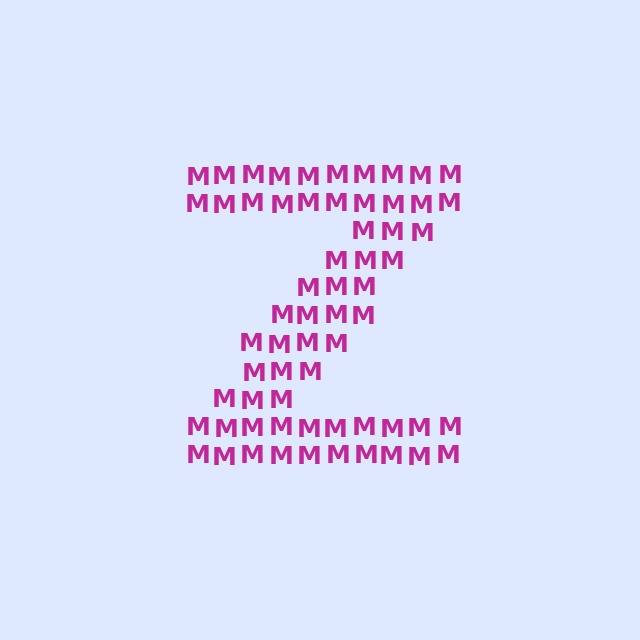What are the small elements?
The small elements are letter M's.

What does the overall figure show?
The overall figure shows the letter Z.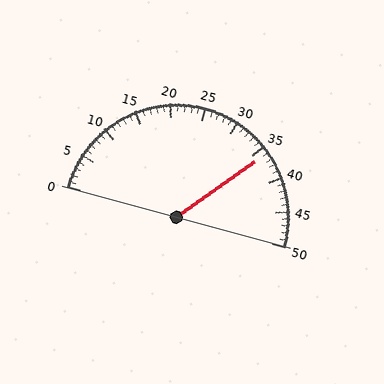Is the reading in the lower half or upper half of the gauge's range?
The reading is in the upper half of the range (0 to 50).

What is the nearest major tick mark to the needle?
The nearest major tick mark is 35.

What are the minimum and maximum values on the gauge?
The gauge ranges from 0 to 50.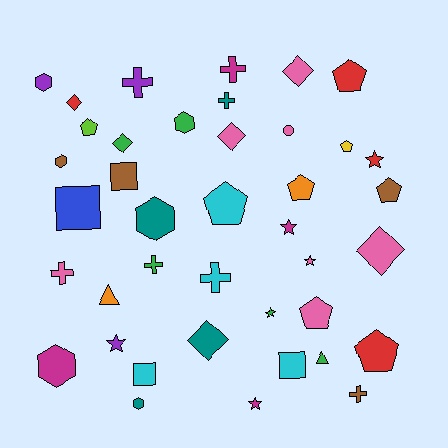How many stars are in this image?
There are 6 stars.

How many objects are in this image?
There are 40 objects.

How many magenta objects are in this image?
There are 4 magenta objects.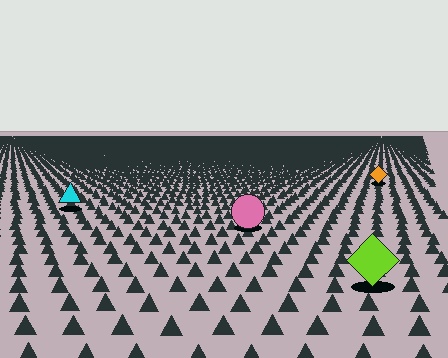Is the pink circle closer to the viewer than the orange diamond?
Yes. The pink circle is closer — you can tell from the texture gradient: the ground texture is coarser near it.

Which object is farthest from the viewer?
The orange diamond is farthest from the viewer. It appears smaller and the ground texture around it is denser.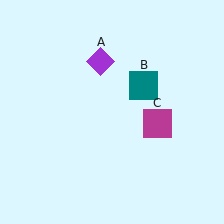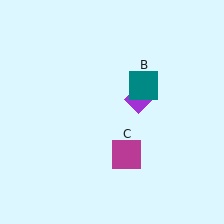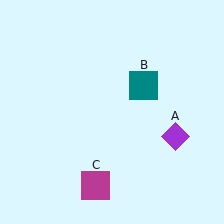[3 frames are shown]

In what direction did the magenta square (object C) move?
The magenta square (object C) moved down and to the left.